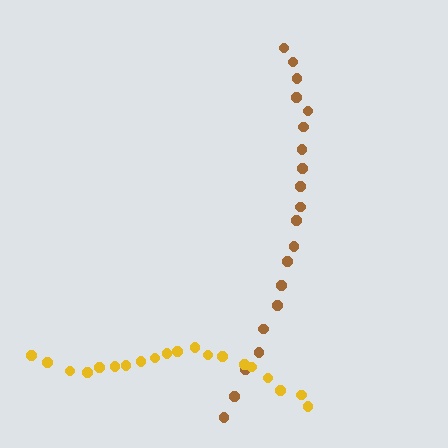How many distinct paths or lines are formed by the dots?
There are 2 distinct paths.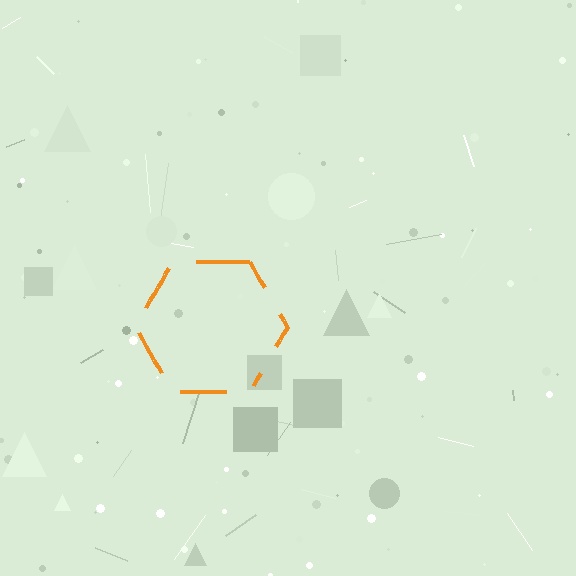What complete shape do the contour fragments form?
The contour fragments form a hexagon.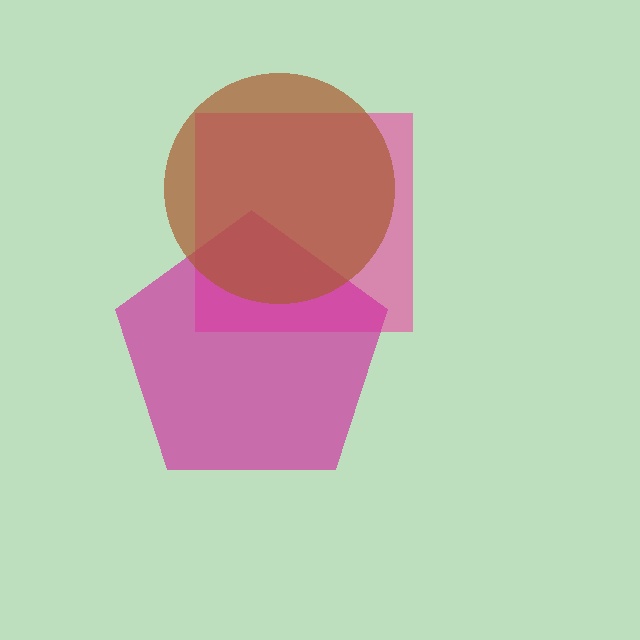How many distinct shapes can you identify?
There are 3 distinct shapes: a pink square, a magenta pentagon, a brown circle.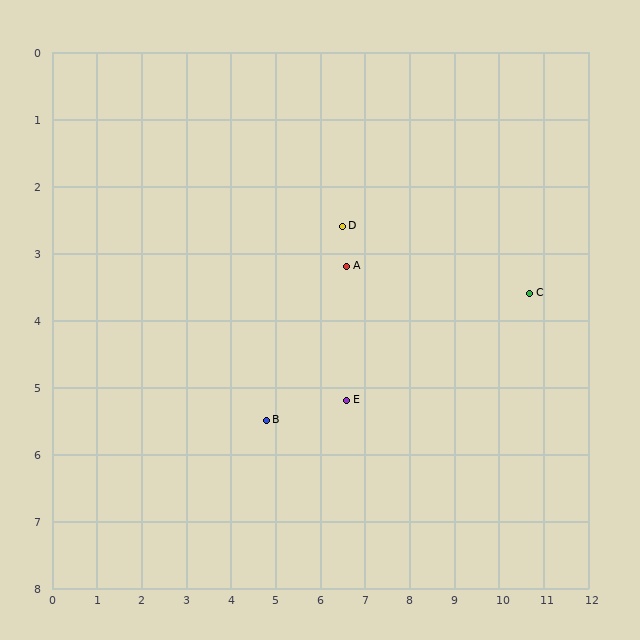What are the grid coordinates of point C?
Point C is at approximately (10.7, 3.6).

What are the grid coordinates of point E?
Point E is at approximately (6.6, 5.2).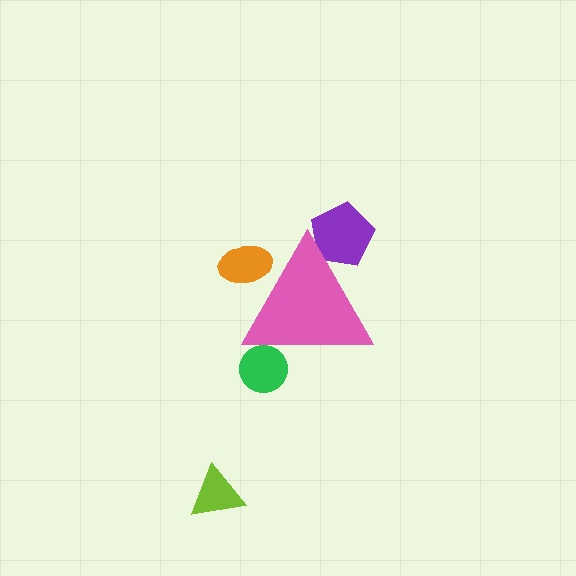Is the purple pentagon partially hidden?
Yes, the purple pentagon is partially hidden behind the pink triangle.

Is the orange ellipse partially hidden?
Yes, the orange ellipse is partially hidden behind the pink triangle.